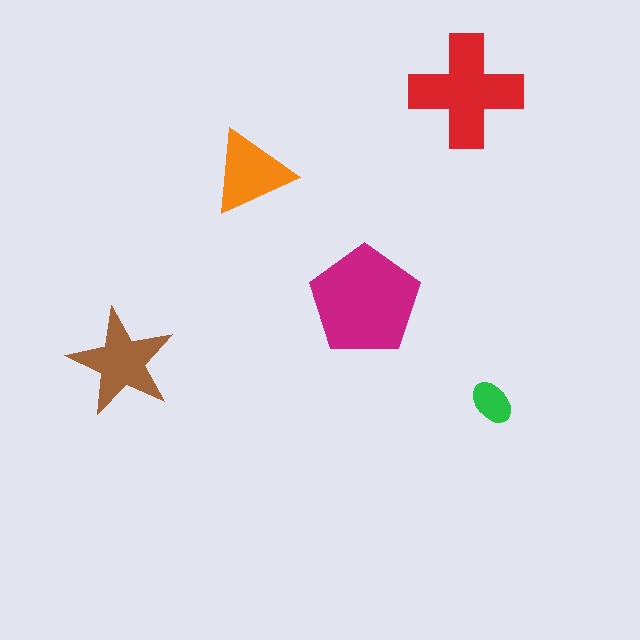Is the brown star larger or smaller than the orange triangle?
Larger.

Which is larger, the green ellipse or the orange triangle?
The orange triangle.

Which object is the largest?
The magenta pentagon.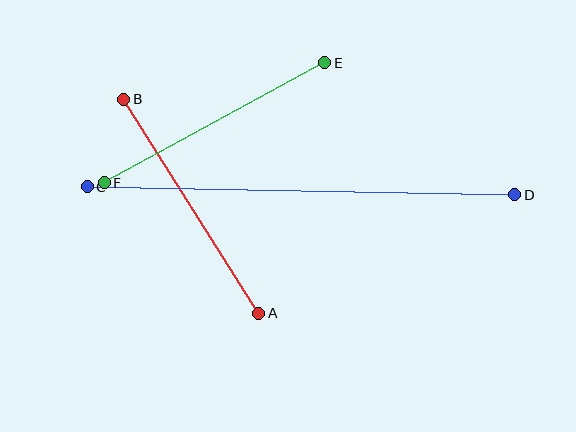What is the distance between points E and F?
The distance is approximately 251 pixels.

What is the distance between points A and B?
The distance is approximately 253 pixels.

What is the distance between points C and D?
The distance is approximately 427 pixels.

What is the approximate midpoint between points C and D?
The midpoint is at approximately (301, 191) pixels.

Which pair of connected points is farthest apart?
Points C and D are farthest apart.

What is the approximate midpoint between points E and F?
The midpoint is at approximately (215, 123) pixels.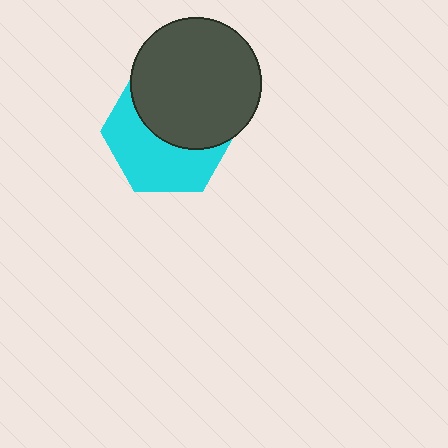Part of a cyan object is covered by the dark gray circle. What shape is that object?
It is a hexagon.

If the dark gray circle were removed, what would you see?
You would see the complete cyan hexagon.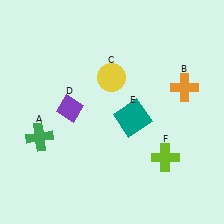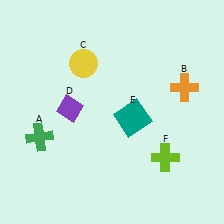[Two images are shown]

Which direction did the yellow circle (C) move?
The yellow circle (C) moved left.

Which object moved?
The yellow circle (C) moved left.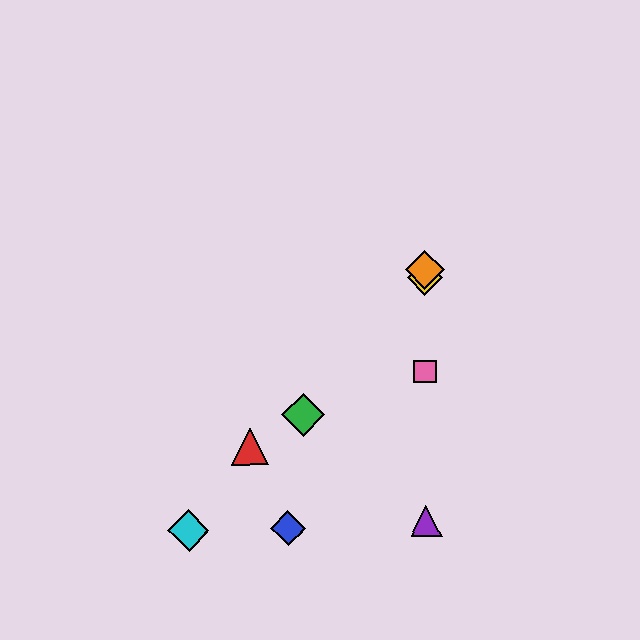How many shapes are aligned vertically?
4 shapes (the yellow diamond, the purple triangle, the orange diamond, the pink square) are aligned vertically.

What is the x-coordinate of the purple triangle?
The purple triangle is at x≈426.